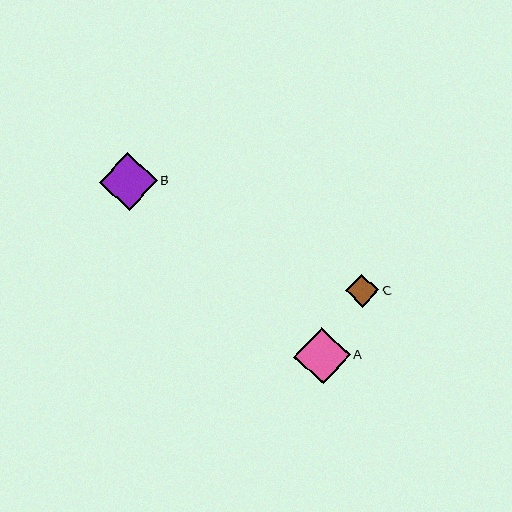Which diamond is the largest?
Diamond B is the largest with a size of approximately 58 pixels.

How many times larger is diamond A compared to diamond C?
Diamond A is approximately 1.7 times the size of diamond C.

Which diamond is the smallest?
Diamond C is the smallest with a size of approximately 33 pixels.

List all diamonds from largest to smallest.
From largest to smallest: B, A, C.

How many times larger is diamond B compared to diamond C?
Diamond B is approximately 1.7 times the size of diamond C.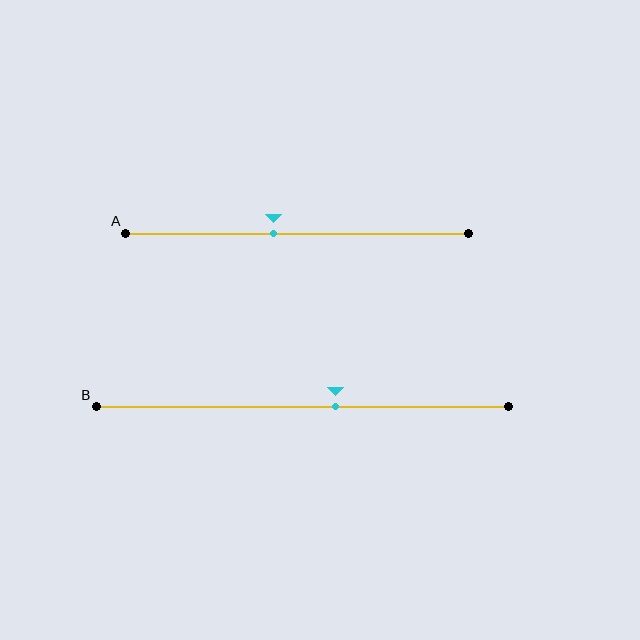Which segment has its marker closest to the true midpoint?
Segment A has its marker closest to the true midpoint.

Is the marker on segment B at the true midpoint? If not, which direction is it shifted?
No, the marker on segment B is shifted to the right by about 8% of the segment length.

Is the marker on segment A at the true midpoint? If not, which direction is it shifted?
No, the marker on segment A is shifted to the left by about 7% of the segment length.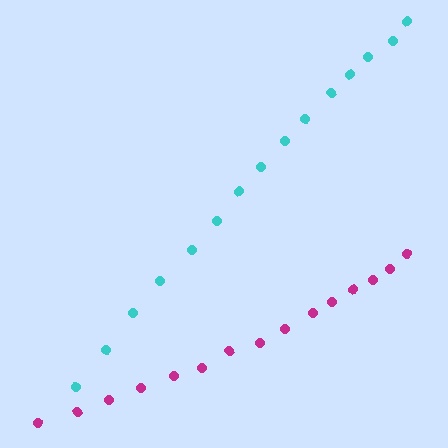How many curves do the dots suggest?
There are 2 distinct paths.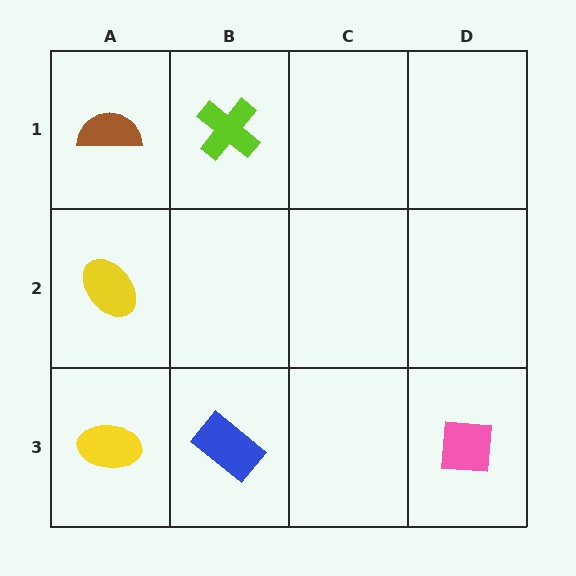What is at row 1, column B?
A lime cross.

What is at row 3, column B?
A blue rectangle.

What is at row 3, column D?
A pink square.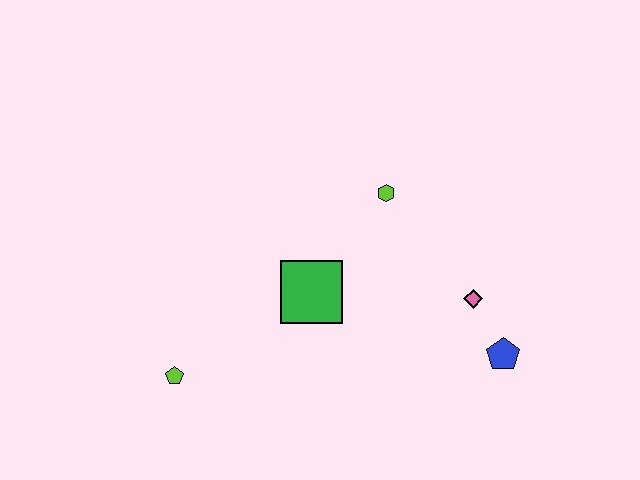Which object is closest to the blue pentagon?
The pink diamond is closest to the blue pentagon.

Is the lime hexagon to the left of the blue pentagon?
Yes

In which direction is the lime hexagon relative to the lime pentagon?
The lime hexagon is to the right of the lime pentagon.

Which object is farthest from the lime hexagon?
The lime pentagon is farthest from the lime hexagon.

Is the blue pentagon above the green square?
No